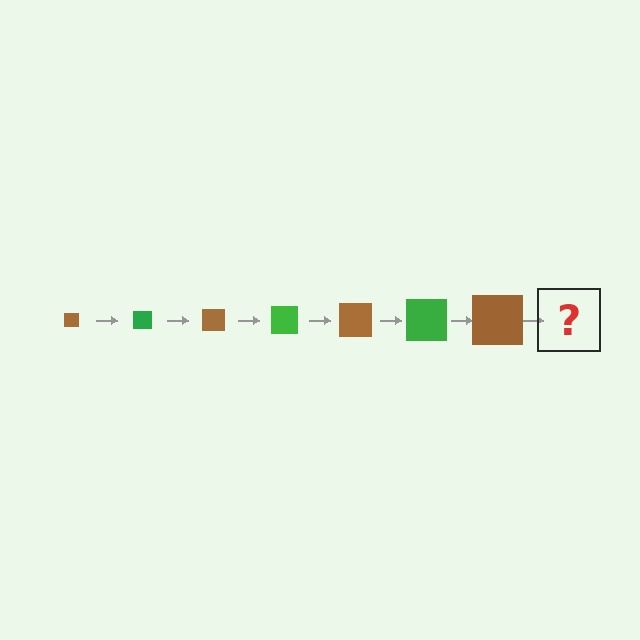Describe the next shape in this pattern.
It should be a green square, larger than the previous one.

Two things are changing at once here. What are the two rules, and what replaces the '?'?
The two rules are that the square grows larger each step and the color cycles through brown and green. The '?' should be a green square, larger than the previous one.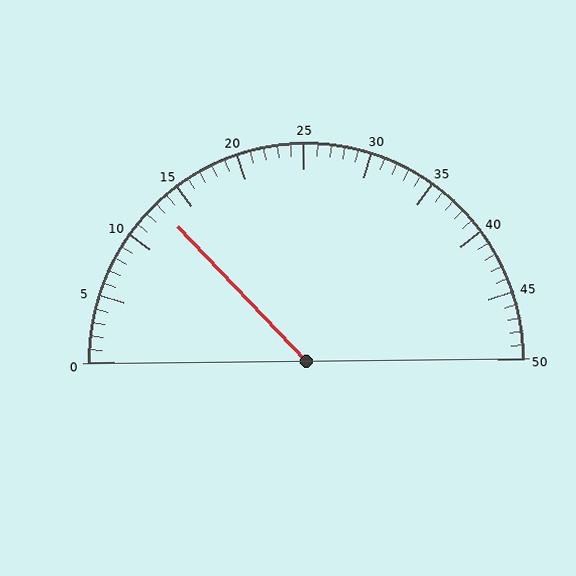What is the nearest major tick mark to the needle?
The nearest major tick mark is 15.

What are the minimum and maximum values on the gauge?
The gauge ranges from 0 to 50.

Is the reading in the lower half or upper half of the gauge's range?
The reading is in the lower half of the range (0 to 50).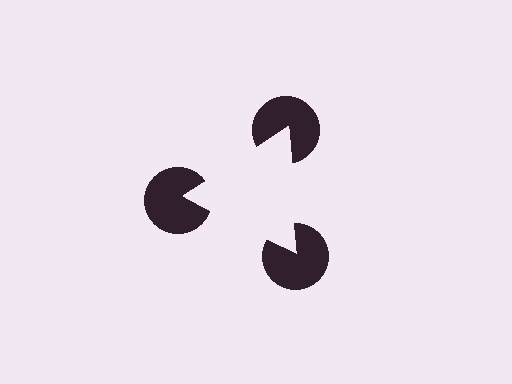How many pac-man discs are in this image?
There are 3 — one at each vertex of the illusory triangle.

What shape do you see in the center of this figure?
An illusory triangle — its edges are inferred from the aligned wedge cuts in the pac-man discs, not physically drawn.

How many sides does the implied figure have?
3 sides.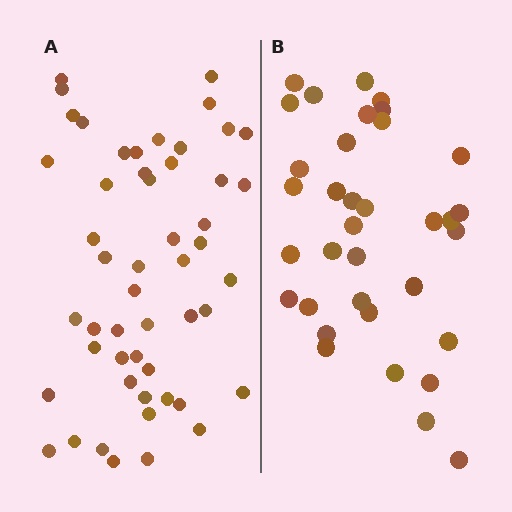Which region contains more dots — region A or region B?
Region A (the left region) has more dots.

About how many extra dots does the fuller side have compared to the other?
Region A has approximately 15 more dots than region B.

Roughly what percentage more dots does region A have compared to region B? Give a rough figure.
About 45% more.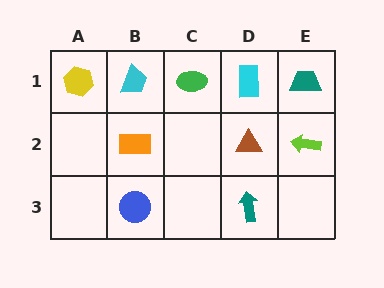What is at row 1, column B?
A cyan trapezoid.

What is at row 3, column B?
A blue circle.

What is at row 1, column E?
A teal trapezoid.